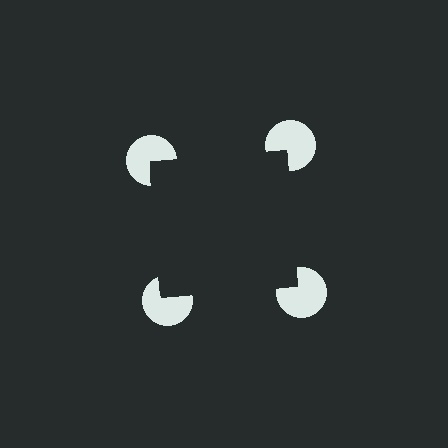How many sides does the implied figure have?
4 sides.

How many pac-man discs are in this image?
There are 4 — one at each vertex of the illusory square.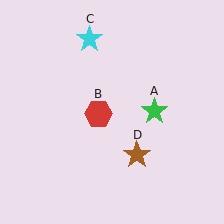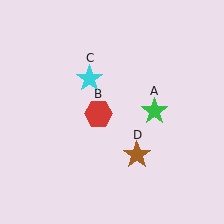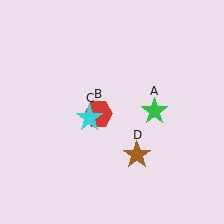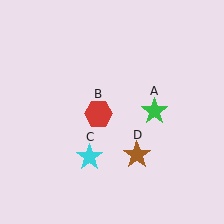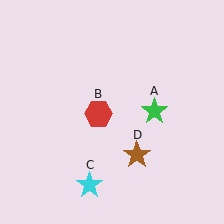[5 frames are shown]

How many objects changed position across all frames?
1 object changed position: cyan star (object C).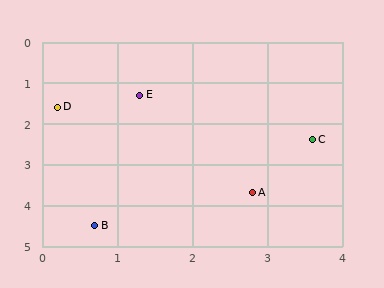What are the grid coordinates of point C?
Point C is at approximately (3.6, 2.4).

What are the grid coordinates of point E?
Point E is at approximately (1.3, 1.3).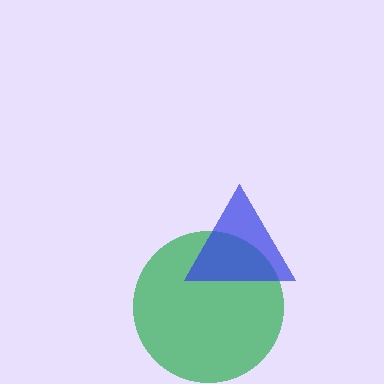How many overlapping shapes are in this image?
There are 2 overlapping shapes in the image.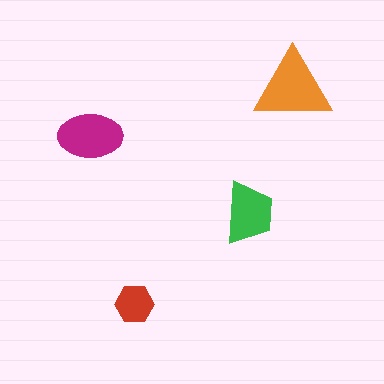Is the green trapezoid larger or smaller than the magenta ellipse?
Smaller.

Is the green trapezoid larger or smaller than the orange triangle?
Smaller.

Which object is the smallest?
The red hexagon.